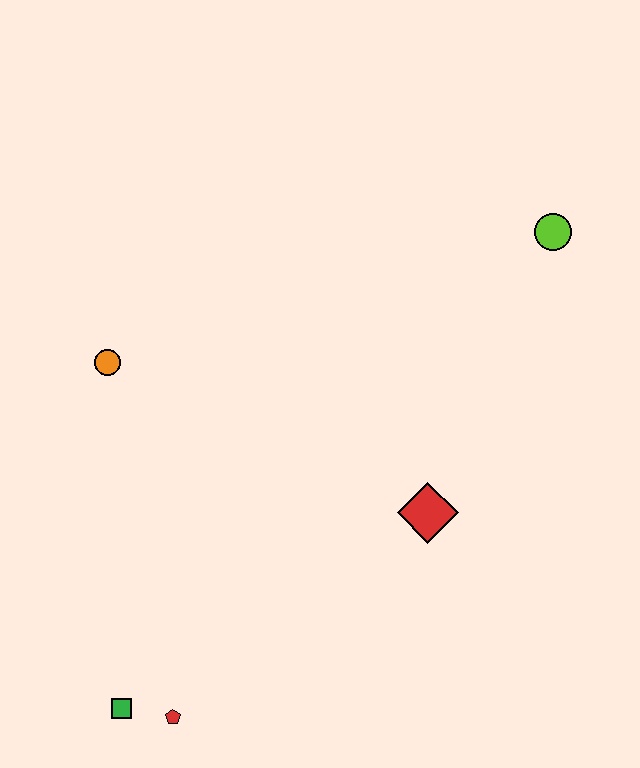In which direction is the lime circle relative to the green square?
The lime circle is above the green square.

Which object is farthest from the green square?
The lime circle is farthest from the green square.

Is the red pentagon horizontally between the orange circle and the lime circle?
Yes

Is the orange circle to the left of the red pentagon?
Yes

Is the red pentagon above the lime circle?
No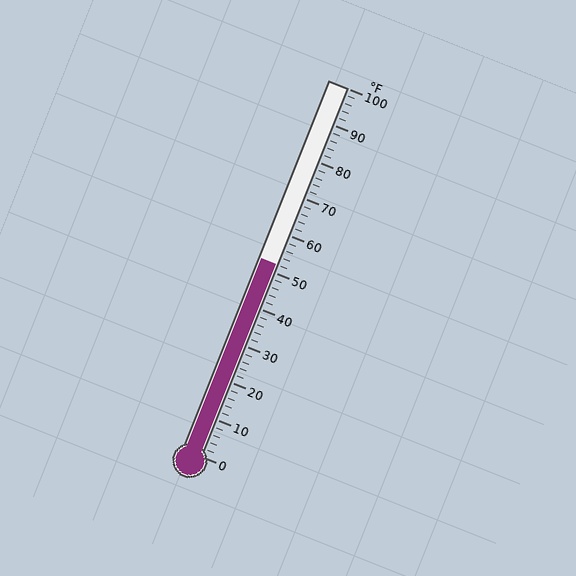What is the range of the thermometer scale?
The thermometer scale ranges from 0°F to 100°F.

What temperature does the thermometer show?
The thermometer shows approximately 52°F.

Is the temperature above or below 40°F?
The temperature is above 40°F.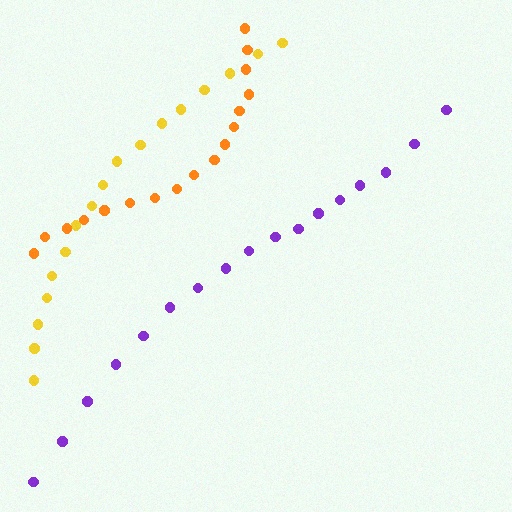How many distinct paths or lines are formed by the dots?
There are 3 distinct paths.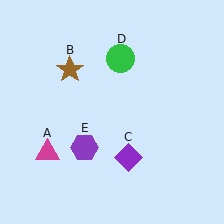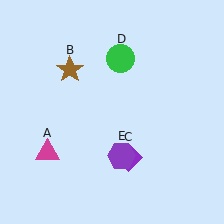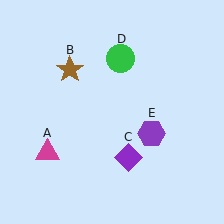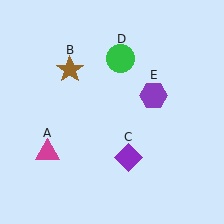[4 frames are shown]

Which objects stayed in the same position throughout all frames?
Magenta triangle (object A) and brown star (object B) and purple diamond (object C) and green circle (object D) remained stationary.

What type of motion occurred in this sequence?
The purple hexagon (object E) rotated counterclockwise around the center of the scene.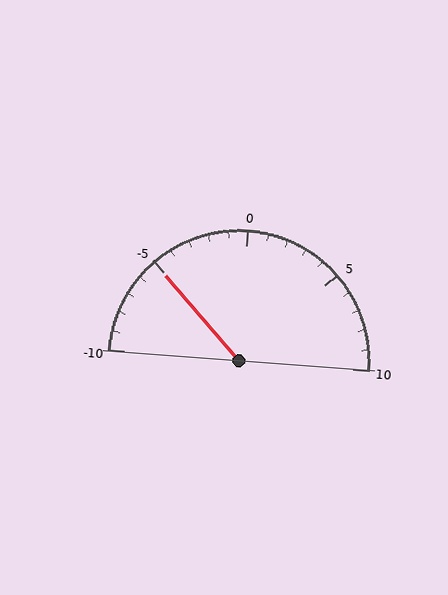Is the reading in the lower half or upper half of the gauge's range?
The reading is in the lower half of the range (-10 to 10).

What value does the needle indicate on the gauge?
The needle indicates approximately -5.